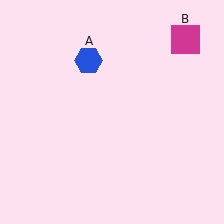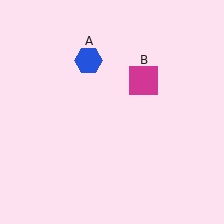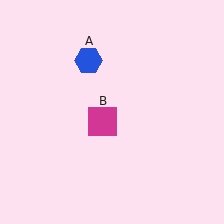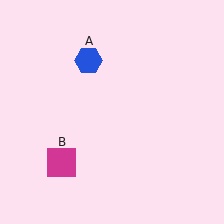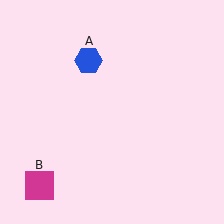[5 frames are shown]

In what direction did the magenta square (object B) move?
The magenta square (object B) moved down and to the left.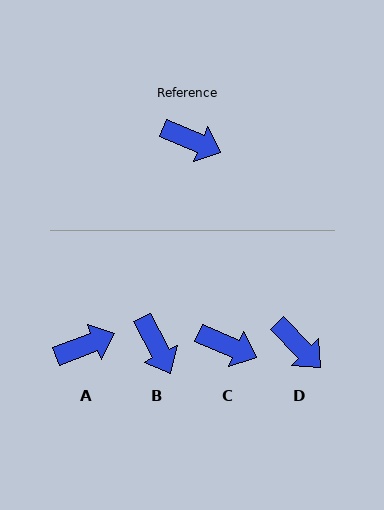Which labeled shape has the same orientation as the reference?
C.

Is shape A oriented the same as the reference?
No, it is off by about 44 degrees.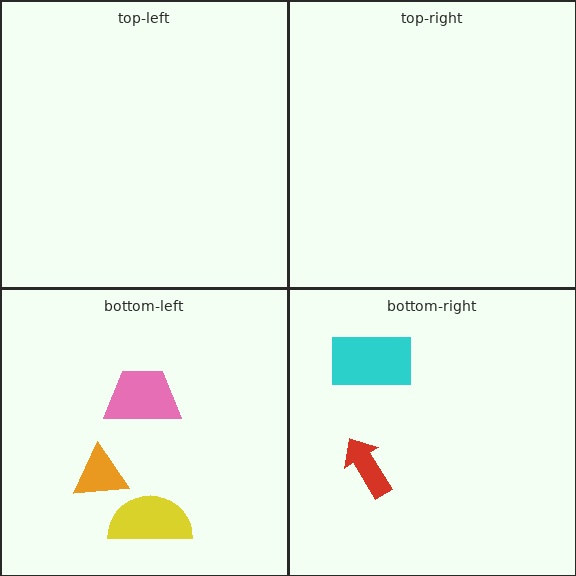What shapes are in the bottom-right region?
The red arrow, the cyan rectangle.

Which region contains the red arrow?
The bottom-right region.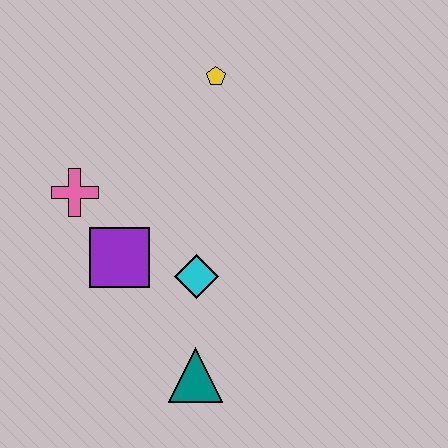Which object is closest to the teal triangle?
The cyan diamond is closest to the teal triangle.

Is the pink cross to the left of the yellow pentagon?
Yes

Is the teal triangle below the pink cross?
Yes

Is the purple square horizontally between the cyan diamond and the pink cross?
Yes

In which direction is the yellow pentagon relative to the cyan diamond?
The yellow pentagon is above the cyan diamond.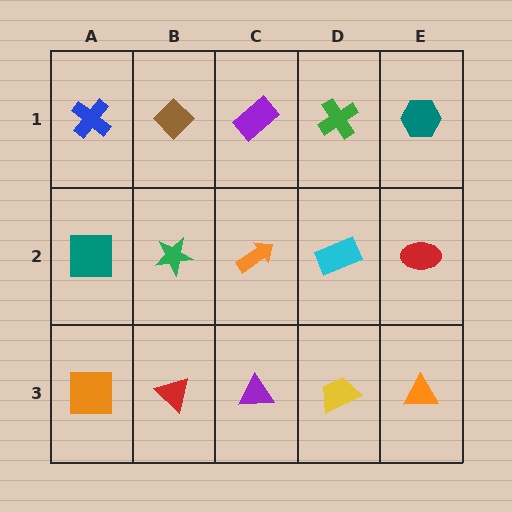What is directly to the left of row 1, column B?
A blue cross.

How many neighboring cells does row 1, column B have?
3.